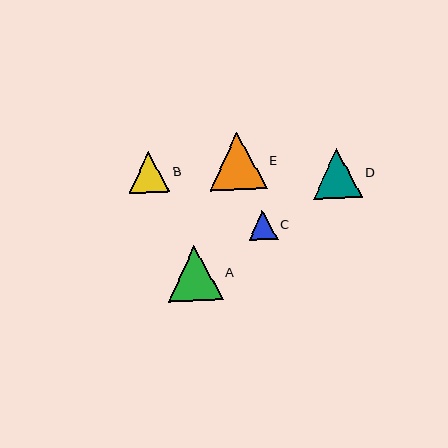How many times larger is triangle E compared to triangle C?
Triangle E is approximately 2.0 times the size of triangle C.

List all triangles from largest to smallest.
From largest to smallest: E, A, D, B, C.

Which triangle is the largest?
Triangle E is the largest with a size of approximately 58 pixels.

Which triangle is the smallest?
Triangle C is the smallest with a size of approximately 29 pixels.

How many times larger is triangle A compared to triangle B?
Triangle A is approximately 1.3 times the size of triangle B.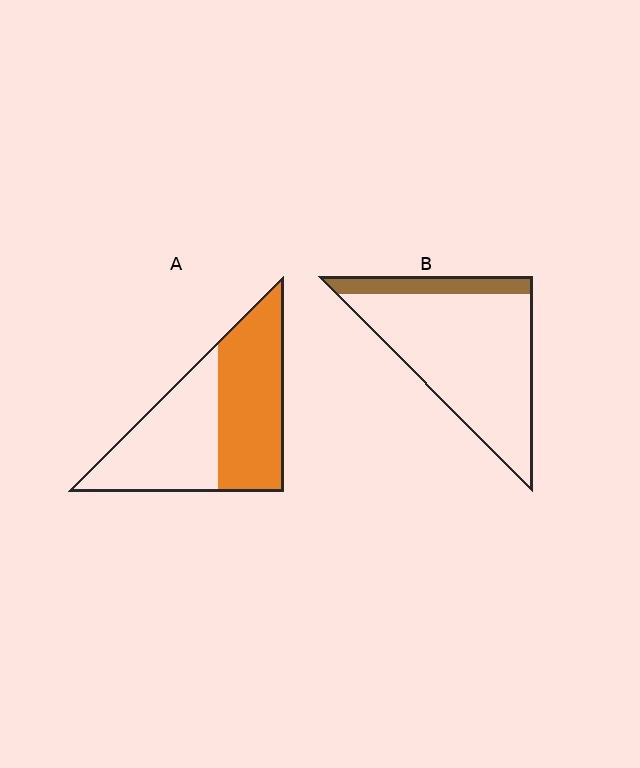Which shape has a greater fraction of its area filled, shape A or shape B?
Shape A.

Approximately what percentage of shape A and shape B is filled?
A is approximately 50% and B is approximately 15%.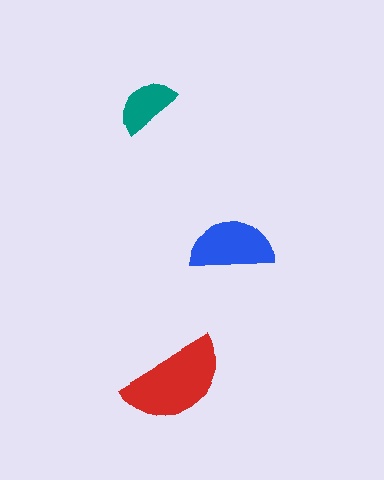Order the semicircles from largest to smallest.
the red one, the blue one, the teal one.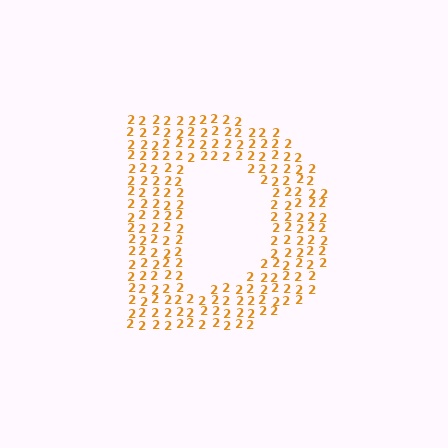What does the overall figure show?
The overall figure shows the letter D.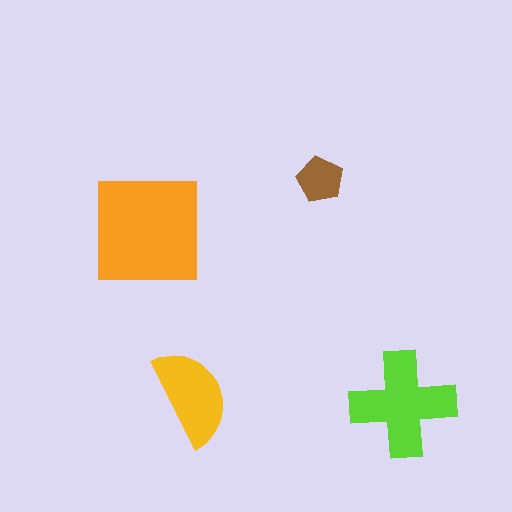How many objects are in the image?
There are 4 objects in the image.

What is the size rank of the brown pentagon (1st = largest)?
4th.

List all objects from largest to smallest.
The orange square, the lime cross, the yellow semicircle, the brown pentagon.